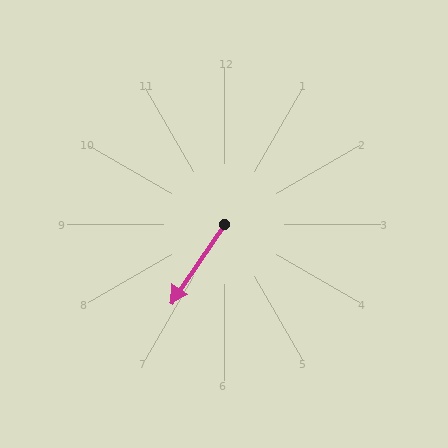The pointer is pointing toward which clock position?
Roughly 7 o'clock.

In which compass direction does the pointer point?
Southwest.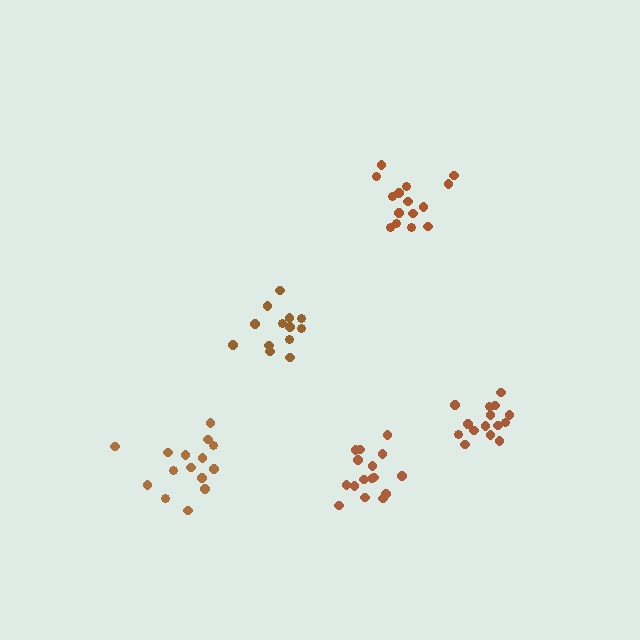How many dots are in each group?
Group 1: 16 dots, Group 2: 13 dots, Group 3: 15 dots, Group 4: 15 dots, Group 5: 16 dots (75 total).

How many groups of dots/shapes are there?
There are 5 groups.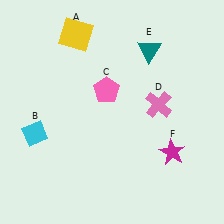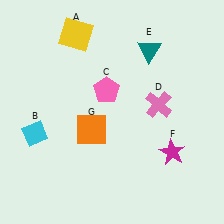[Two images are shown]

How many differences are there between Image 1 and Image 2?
There is 1 difference between the two images.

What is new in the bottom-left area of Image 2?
An orange square (G) was added in the bottom-left area of Image 2.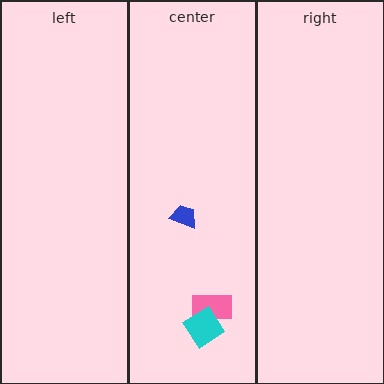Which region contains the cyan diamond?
The center region.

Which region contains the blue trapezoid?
The center region.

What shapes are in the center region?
The pink rectangle, the cyan diamond, the blue trapezoid.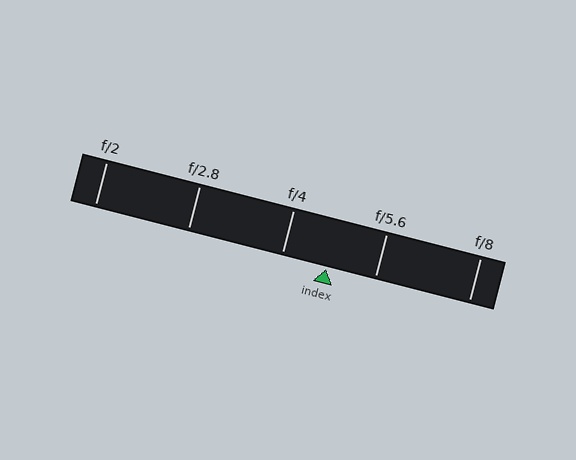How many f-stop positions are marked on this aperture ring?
There are 5 f-stop positions marked.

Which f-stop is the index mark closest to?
The index mark is closest to f/4.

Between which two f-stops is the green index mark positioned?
The index mark is between f/4 and f/5.6.